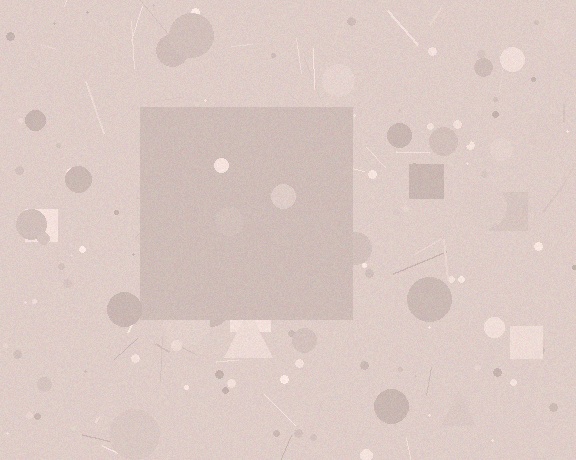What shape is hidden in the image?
A square is hidden in the image.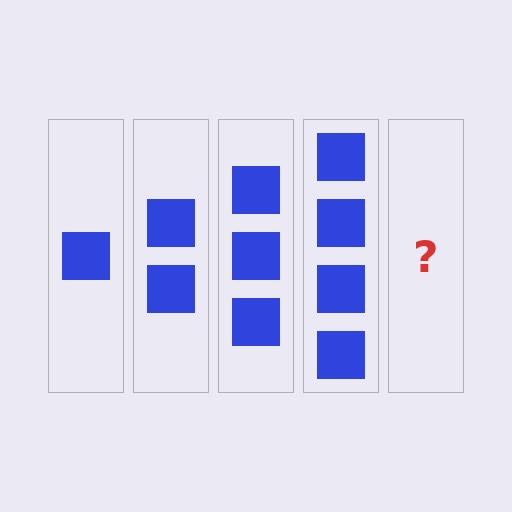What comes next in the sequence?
The next element should be 5 squares.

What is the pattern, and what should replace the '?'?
The pattern is that each step adds one more square. The '?' should be 5 squares.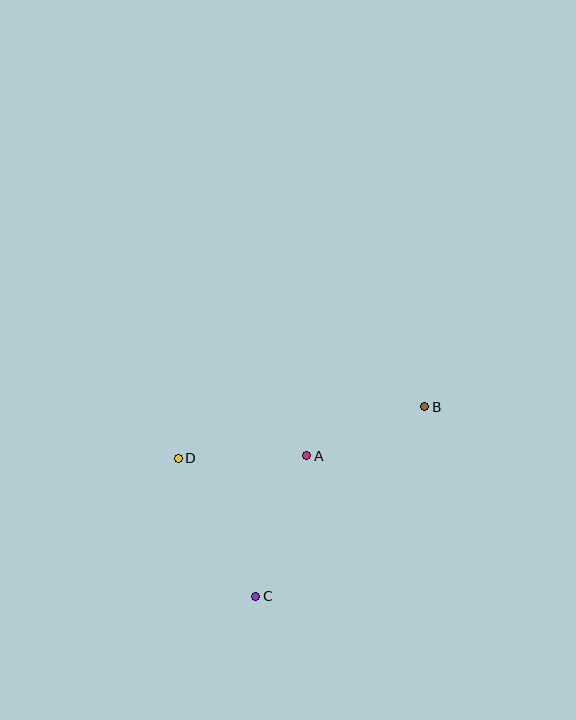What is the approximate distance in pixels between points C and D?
The distance between C and D is approximately 158 pixels.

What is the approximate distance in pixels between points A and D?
The distance between A and D is approximately 128 pixels.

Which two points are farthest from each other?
Points B and C are farthest from each other.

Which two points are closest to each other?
Points A and B are closest to each other.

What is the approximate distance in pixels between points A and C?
The distance between A and C is approximately 149 pixels.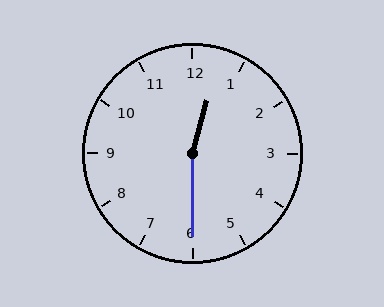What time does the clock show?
12:30.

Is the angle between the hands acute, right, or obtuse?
It is obtuse.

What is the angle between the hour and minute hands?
Approximately 165 degrees.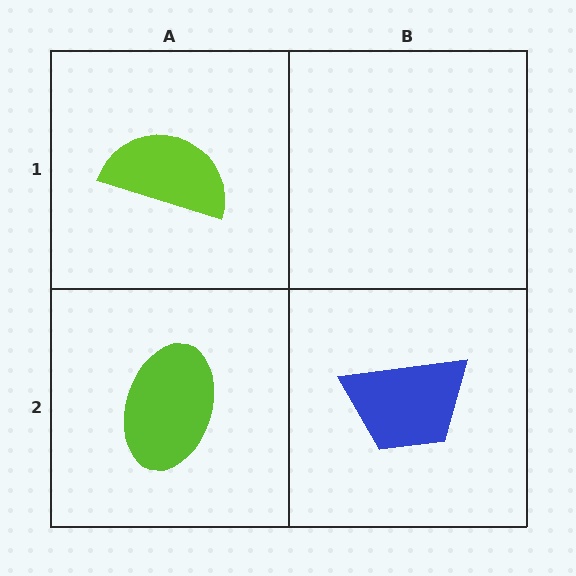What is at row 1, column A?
A lime semicircle.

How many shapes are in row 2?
2 shapes.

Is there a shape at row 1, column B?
No, that cell is empty.